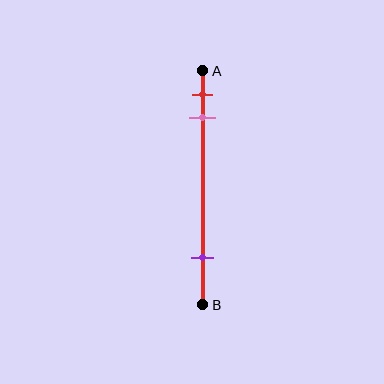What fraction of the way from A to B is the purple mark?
The purple mark is approximately 80% (0.8) of the way from A to B.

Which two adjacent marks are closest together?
The red and pink marks are the closest adjacent pair.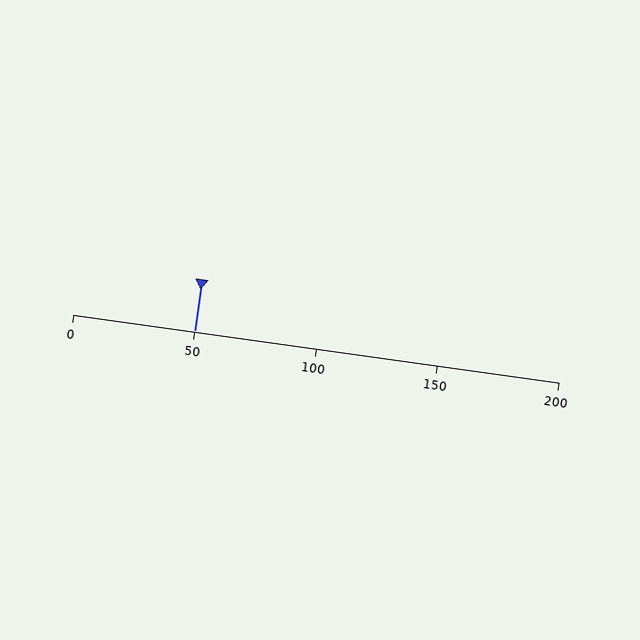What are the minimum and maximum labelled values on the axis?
The axis runs from 0 to 200.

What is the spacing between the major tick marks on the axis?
The major ticks are spaced 50 apart.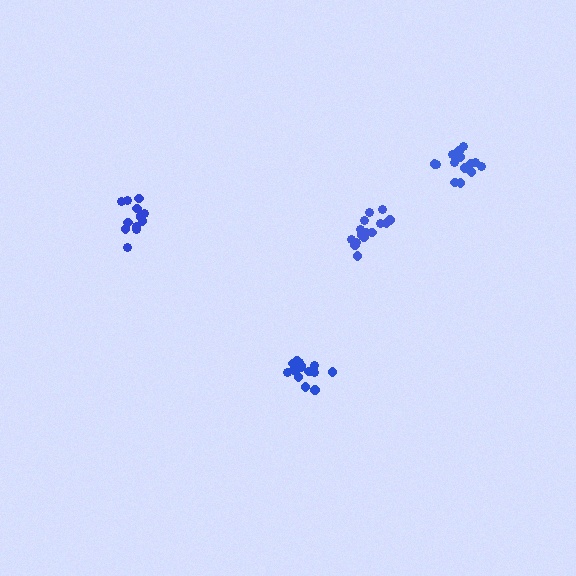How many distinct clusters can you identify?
There are 4 distinct clusters.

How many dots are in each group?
Group 1: 16 dots, Group 2: 16 dots, Group 3: 13 dots, Group 4: 14 dots (59 total).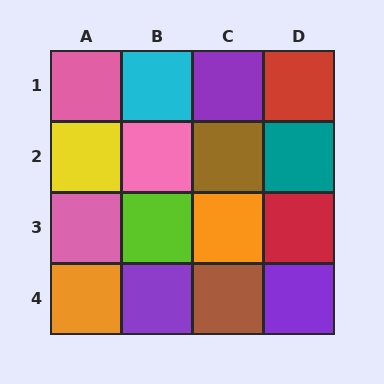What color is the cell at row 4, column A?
Orange.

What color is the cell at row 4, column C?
Brown.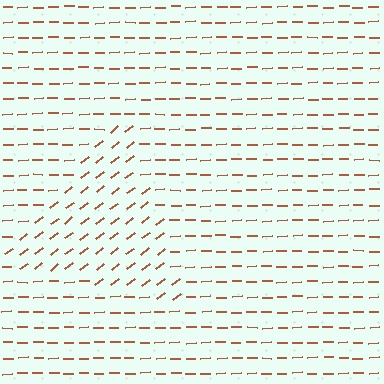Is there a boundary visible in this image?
Yes, there is a texture boundary formed by a change in line orientation.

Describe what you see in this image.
The image is filled with small brown line segments. A triangle region in the image has lines oriented differently from the surrounding lines, creating a visible texture boundary.